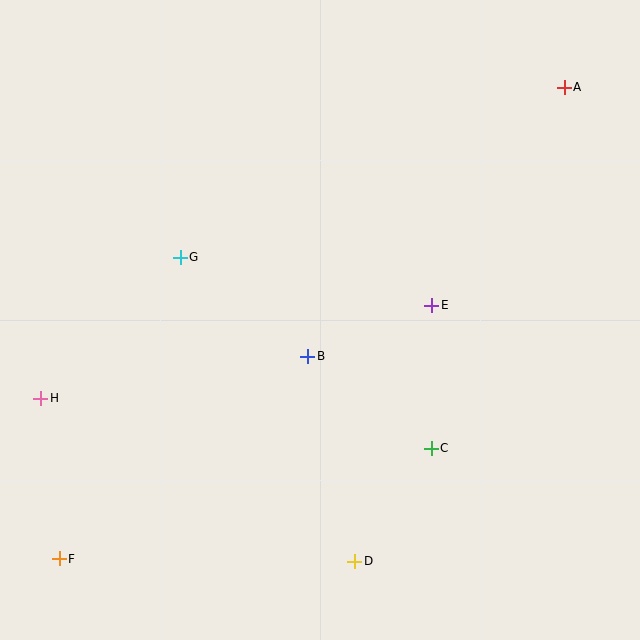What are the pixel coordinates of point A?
Point A is at (564, 87).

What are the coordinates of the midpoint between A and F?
The midpoint between A and F is at (312, 323).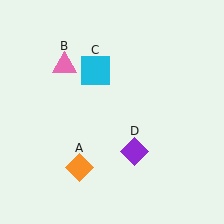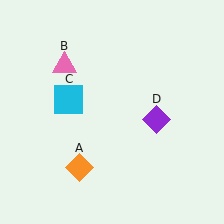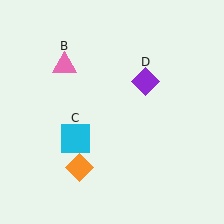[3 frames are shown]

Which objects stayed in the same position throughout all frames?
Orange diamond (object A) and pink triangle (object B) remained stationary.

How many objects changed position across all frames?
2 objects changed position: cyan square (object C), purple diamond (object D).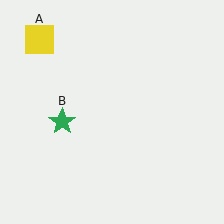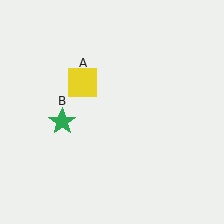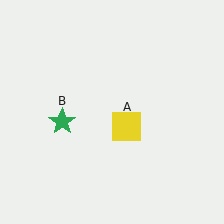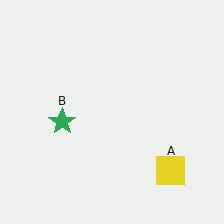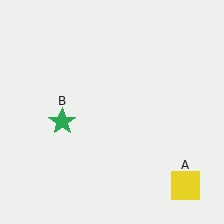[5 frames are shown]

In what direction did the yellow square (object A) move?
The yellow square (object A) moved down and to the right.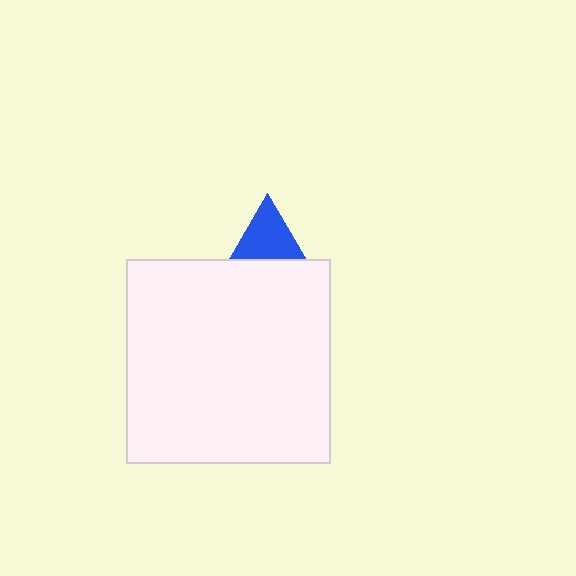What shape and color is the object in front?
The object in front is a white square.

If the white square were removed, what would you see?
You would see the complete blue triangle.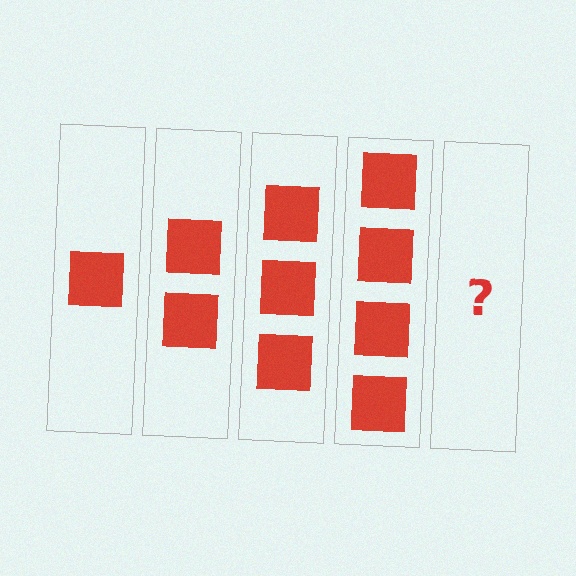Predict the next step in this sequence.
The next step is 5 squares.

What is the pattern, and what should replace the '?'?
The pattern is that each step adds one more square. The '?' should be 5 squares.